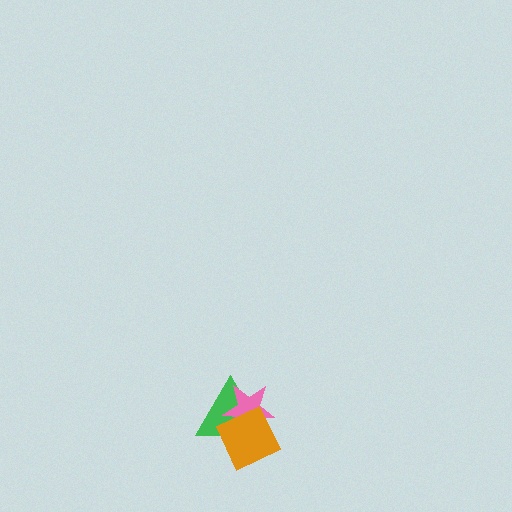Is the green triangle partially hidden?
Yes, it is partially covered by another shape.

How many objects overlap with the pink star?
2 objects overlap with the pink star.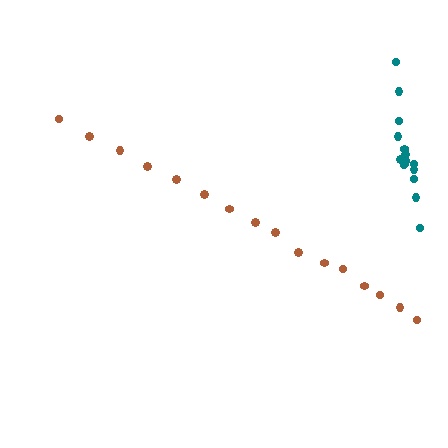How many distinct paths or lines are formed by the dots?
There are 2 distinct paths.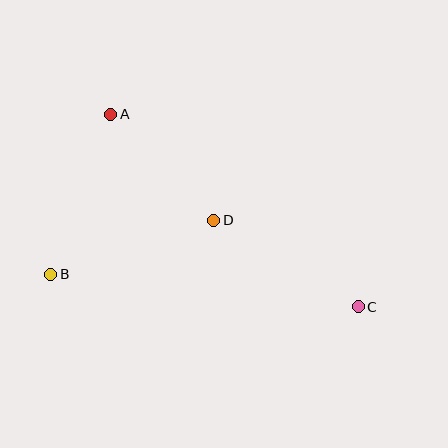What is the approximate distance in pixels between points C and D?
The distance between C and D is approximately 168 pixels.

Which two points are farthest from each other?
Points A and C are farthest from each other.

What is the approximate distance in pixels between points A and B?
The distance between A and B is approximately 171 pixels.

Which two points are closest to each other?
Points A and D are closest to each other.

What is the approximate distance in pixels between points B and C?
The distance between B and C is approximately 310 pixels.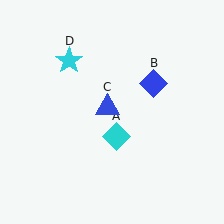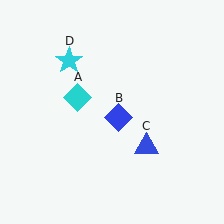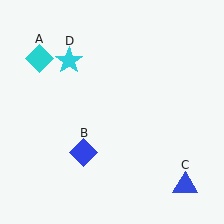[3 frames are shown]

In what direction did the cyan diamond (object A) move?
The cyan diamond (object A) moved up and to the left.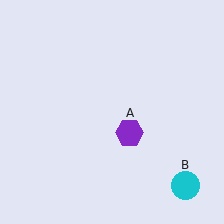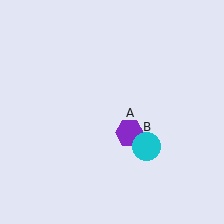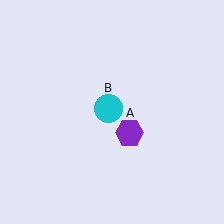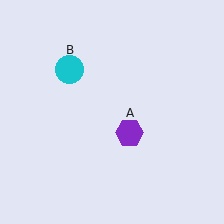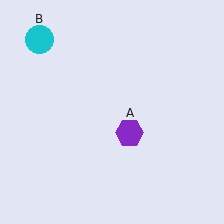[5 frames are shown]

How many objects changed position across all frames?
1 object changed position: cyan circle (object B).